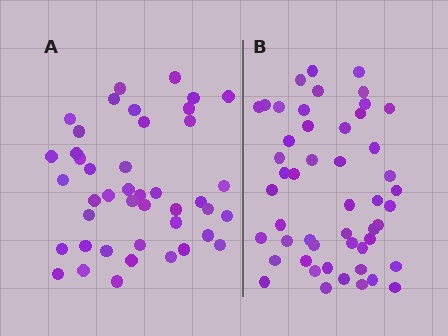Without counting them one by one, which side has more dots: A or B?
Region B (the right region) has more dots.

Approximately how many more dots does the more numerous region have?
Region B has roughly 8 or so more dots than region A.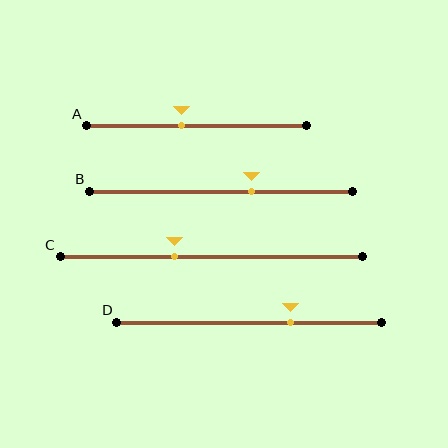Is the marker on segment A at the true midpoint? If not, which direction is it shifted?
No, the marker on segment A is shifted to the left by about 7% of the segment length.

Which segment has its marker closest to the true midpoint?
Segment A has its marker closest to the true midpoint.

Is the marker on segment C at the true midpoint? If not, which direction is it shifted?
No, the marker on segment C is shifted to the left by about 12% of the segment length.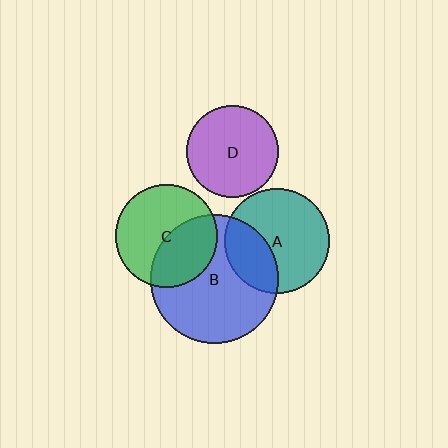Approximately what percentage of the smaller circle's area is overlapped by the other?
Approximately 40%.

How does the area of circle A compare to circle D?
Approximately 1.3 times.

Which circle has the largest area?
Circle B (blue).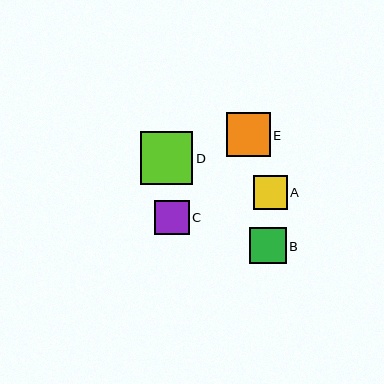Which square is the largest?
Square D is the largest with a size of approximately 52 pixels.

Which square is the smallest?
Square A is the smallest with a size of approximately 34 pixels.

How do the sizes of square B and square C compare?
Square B and square C are approximately the same size.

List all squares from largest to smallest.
From largest to smallest: D, E, B, C, A.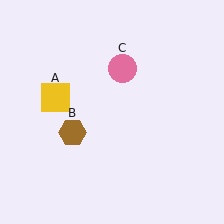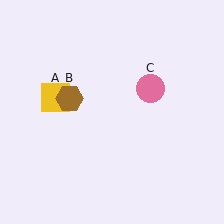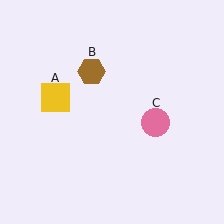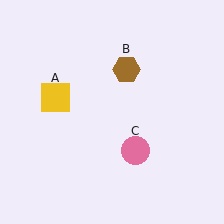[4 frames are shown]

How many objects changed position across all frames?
2 objects changed position: brown hexagon (object B), pink circle (object C).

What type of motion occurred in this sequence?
The brown hexagon (object B), pink circle (object C) rotated clockwise around the center of the scene.